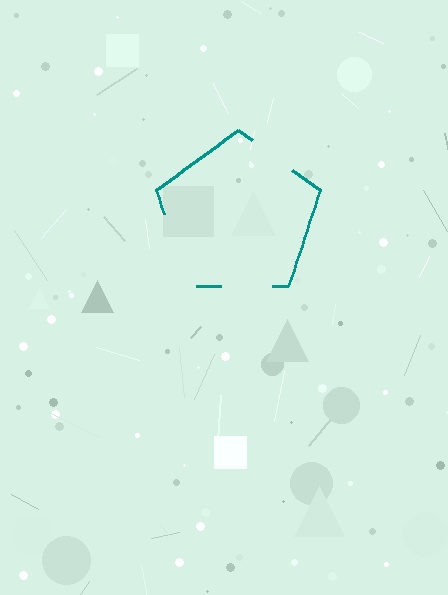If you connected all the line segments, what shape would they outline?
They would outline a pentagon.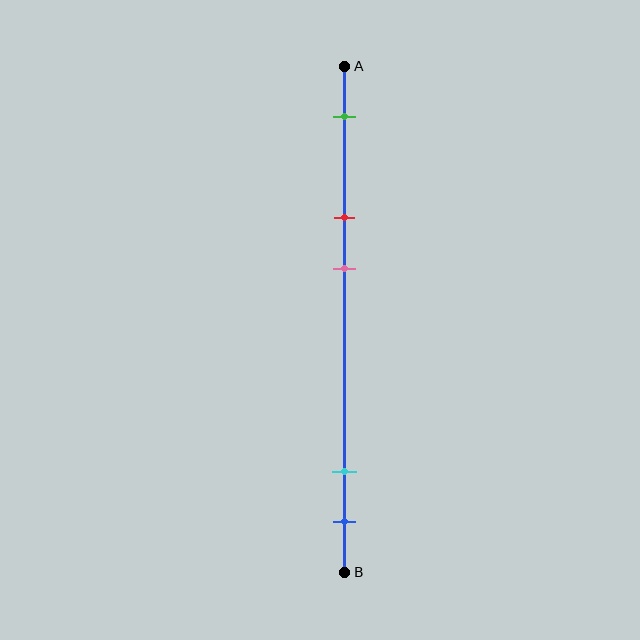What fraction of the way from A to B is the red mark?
The red mark is approximately 30% (0.3) of the way from A to B.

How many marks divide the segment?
There are 5 marks dividing the segment.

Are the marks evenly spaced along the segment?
No, the marks are not evenly spaced.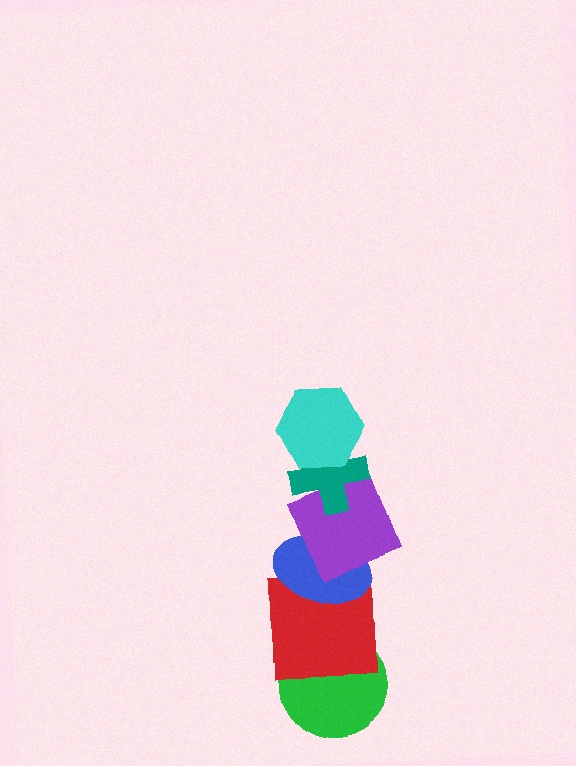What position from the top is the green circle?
The green circle is 6th from the top.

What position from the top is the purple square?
The purple square is 3rd from the top.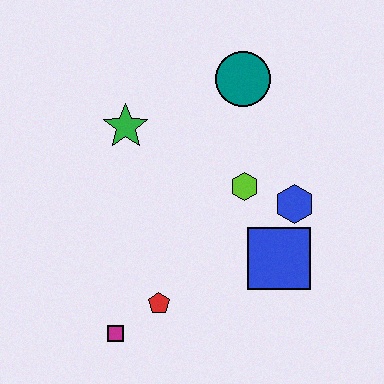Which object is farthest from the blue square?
The green star is farthest from the blue square.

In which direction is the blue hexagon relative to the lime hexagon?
The blue hexagon is to the right of the lime hexagon.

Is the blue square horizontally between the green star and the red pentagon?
No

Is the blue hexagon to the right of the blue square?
Yes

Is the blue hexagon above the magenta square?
Yes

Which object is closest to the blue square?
The blue hexagon is closest to the blue square.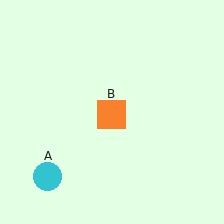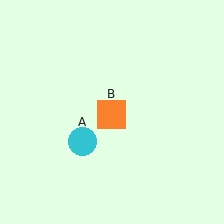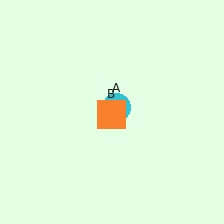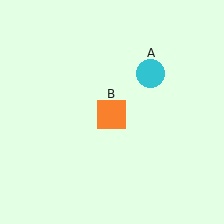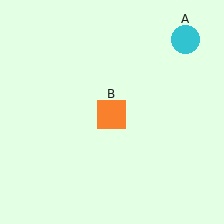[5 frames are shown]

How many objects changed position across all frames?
1 object changed position: cyan circle (object A).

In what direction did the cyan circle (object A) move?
The cyan circle (object A) moved up and to the right.